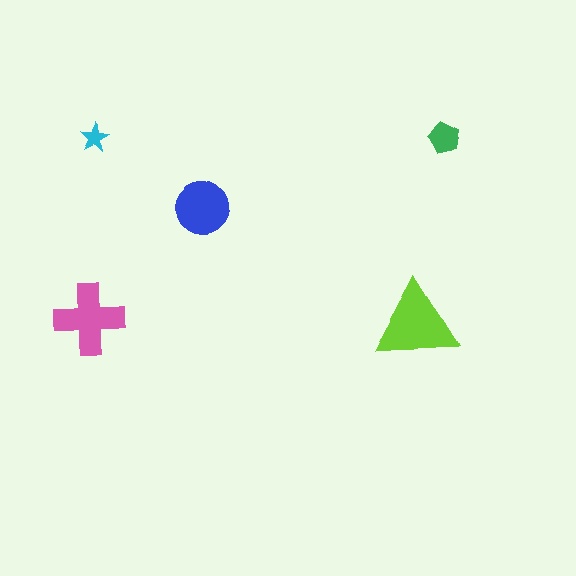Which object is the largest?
The lime triangle.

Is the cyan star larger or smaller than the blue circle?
Smaller.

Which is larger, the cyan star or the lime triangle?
The lime triangle.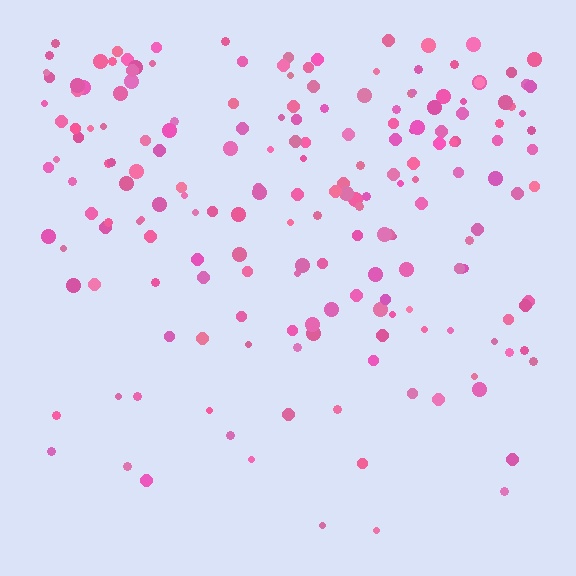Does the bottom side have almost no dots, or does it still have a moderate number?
Still a moderate number, just noticeably fewer than the top.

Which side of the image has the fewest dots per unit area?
The bottom.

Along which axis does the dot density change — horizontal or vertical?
Vertical.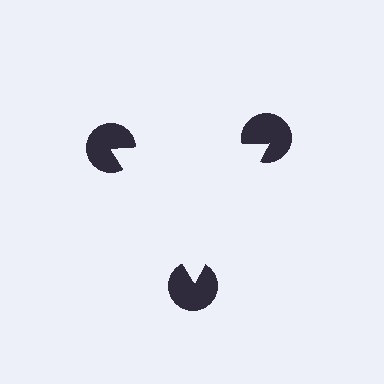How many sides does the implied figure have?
3 sides.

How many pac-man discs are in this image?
There are 3 — one at each vertex of the illusory triangle.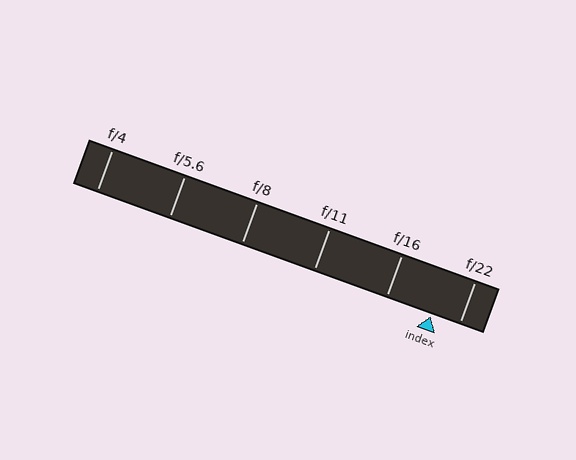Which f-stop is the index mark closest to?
The index mark is closest to f/22.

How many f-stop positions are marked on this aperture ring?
There are 6 f-stop positions marked.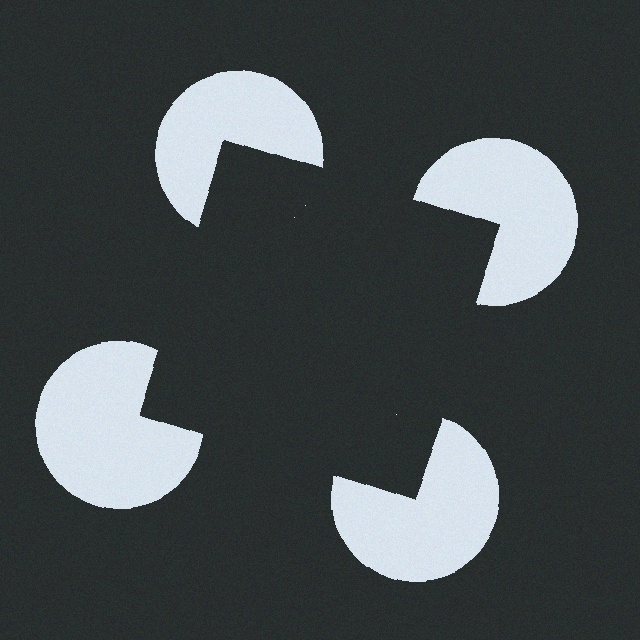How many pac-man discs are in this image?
There are 4 — one at each vertex of the illusory square.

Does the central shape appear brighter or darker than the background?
It typically appears slightly darker than the background, even though no actual brightness change is drawn.